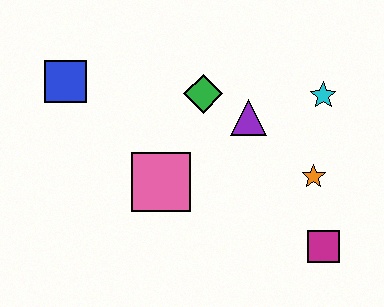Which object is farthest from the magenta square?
The blue square is farthest from the magenta square.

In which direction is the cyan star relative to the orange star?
The cyan star is above the orange star.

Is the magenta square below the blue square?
Yes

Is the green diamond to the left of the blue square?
No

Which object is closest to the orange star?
The magenta square is closest to the orange star.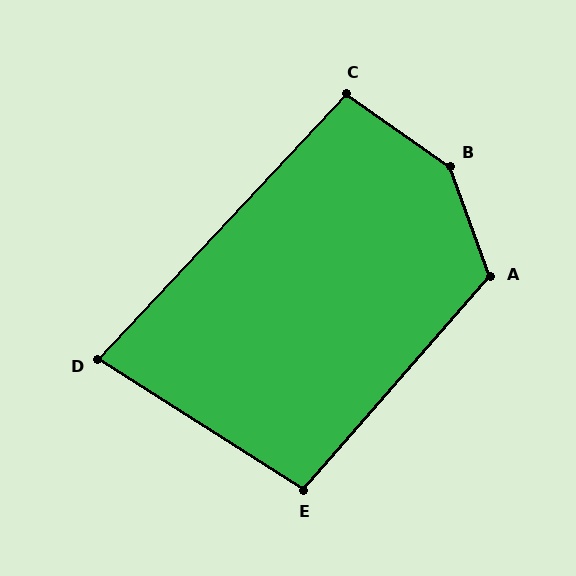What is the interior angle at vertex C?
Approximately 98 degrees (obtuse).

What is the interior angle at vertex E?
Approximately 99 degrees (obtuse).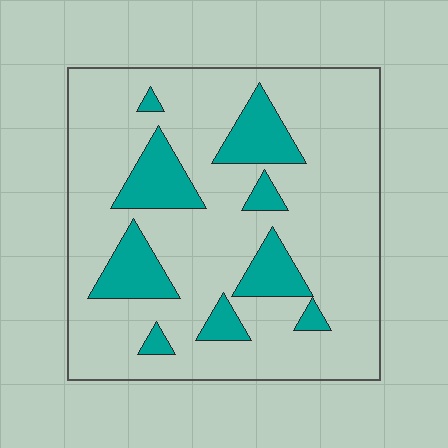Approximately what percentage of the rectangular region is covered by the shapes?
Approximately 20%.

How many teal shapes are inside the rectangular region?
9.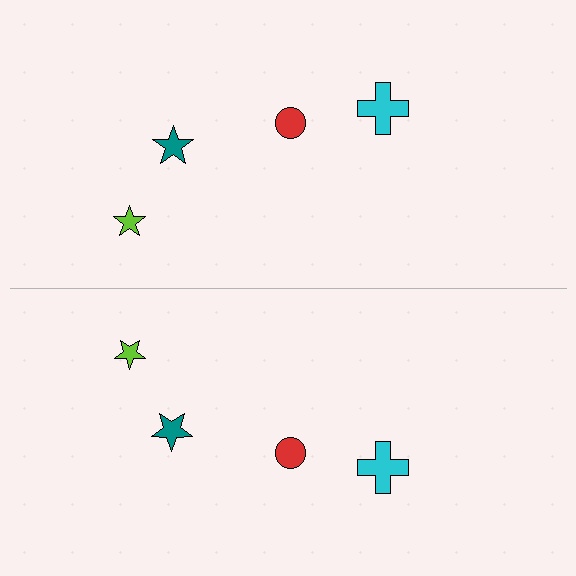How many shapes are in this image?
There are 8 shapes in this image.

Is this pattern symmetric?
Yes, this pattern has bilateral (reflection) symmetry.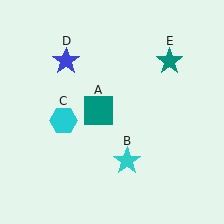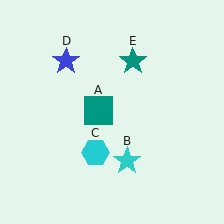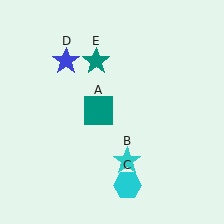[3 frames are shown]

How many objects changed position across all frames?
2 objects changed position: cyan hexagon (object C), teal star (object E).